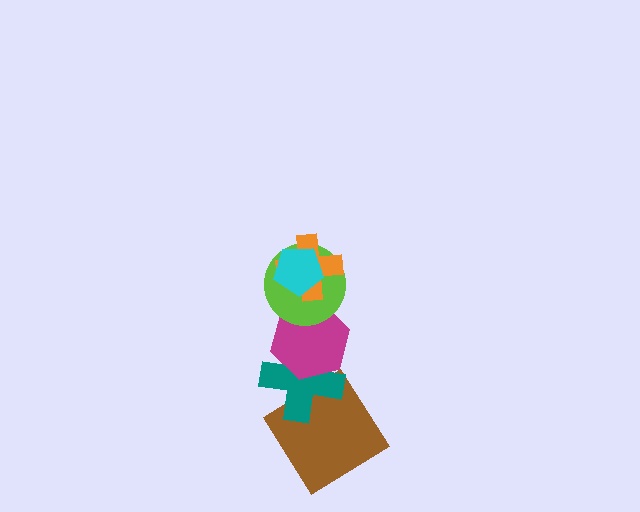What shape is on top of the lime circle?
The orange cross is on top of the lime circle.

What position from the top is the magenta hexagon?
The magenta hexagon is 4th from the top.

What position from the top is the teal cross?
The teal cross is 5th from the top.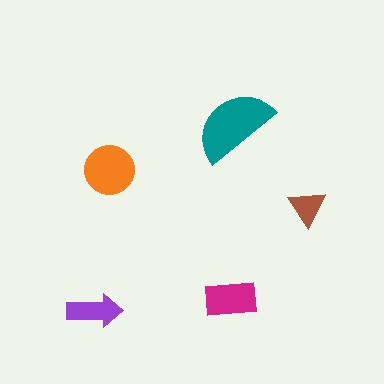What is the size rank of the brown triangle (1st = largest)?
5th.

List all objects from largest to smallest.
The teal semicircle, the orange circle, the magenta rectangle, the purple arrow, the brown triangle.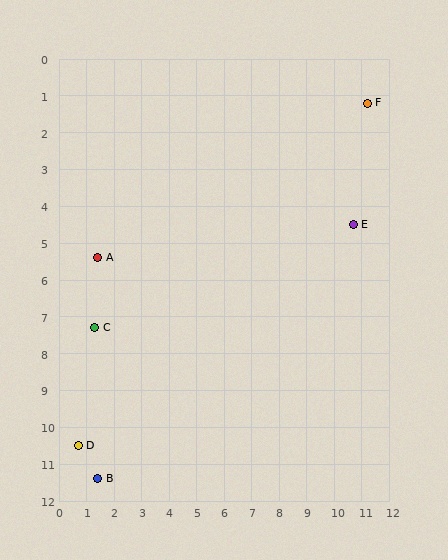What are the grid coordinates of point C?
Point C is at approximately (1.3, 7.3).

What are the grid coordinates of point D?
Point D is at approximately (0.7, 10.5).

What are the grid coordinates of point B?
Point B is at approximately (1.4, 11.4).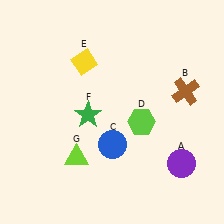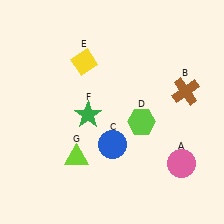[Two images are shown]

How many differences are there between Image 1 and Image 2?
There is 1 difference between the two images.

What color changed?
The circle (A) changed from purple in Image 1 to pink in Image 2.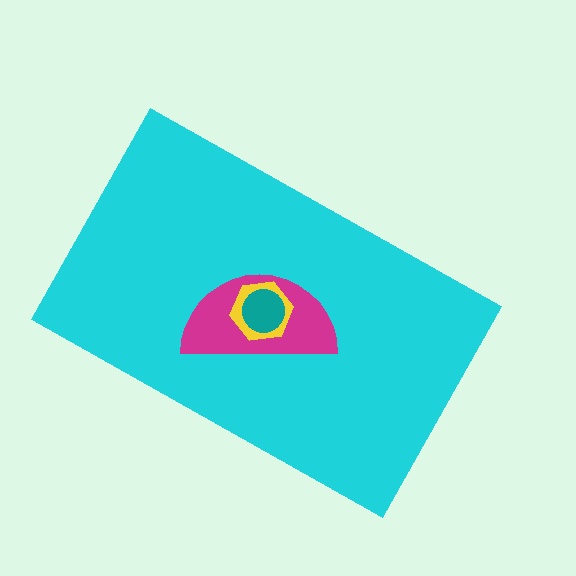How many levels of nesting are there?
4.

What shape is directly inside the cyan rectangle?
The magenta semicircle.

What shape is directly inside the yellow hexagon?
The teal circle.